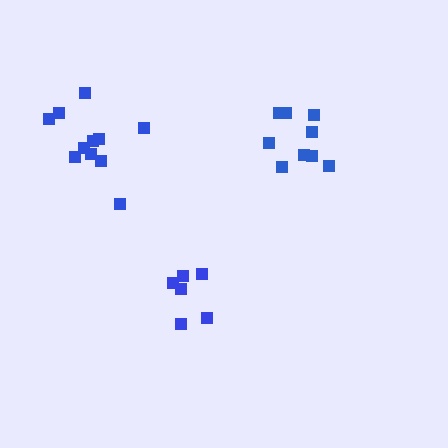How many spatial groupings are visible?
There are 3 spatial groupings.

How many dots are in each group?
Group 1: 6 dots, Group 2: 11 dots, Group 3: 9 dots (26 total).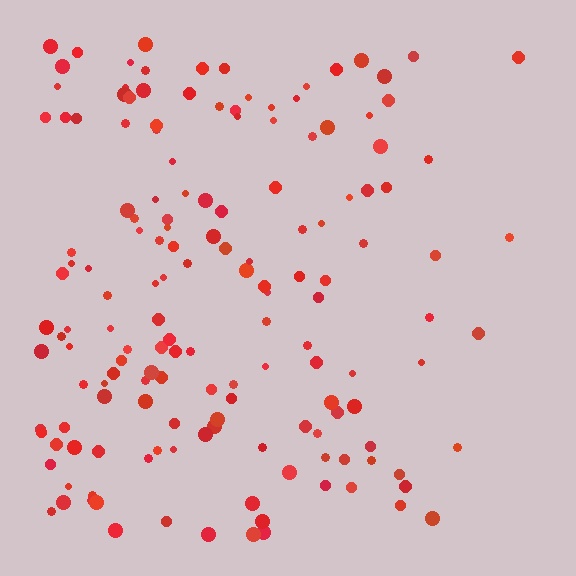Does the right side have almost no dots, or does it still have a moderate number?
Still a moderate number, just noticeably fewer than the left.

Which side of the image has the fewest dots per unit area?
The right.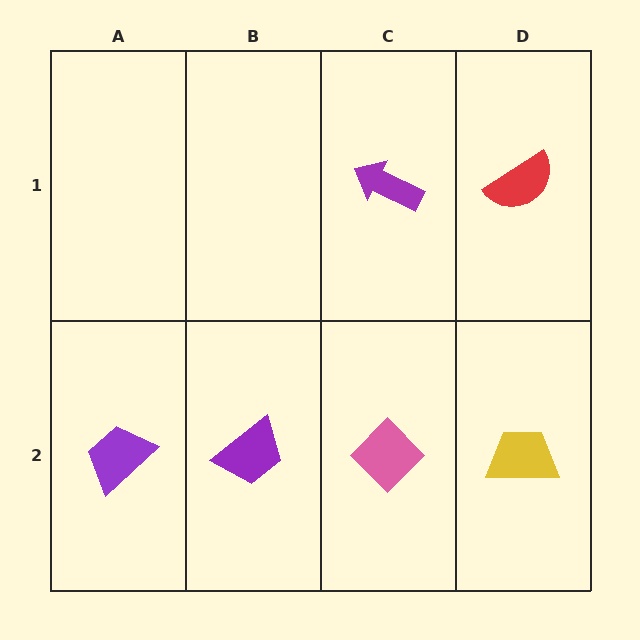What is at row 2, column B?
A purple trapezoid.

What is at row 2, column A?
A purple trapezoid.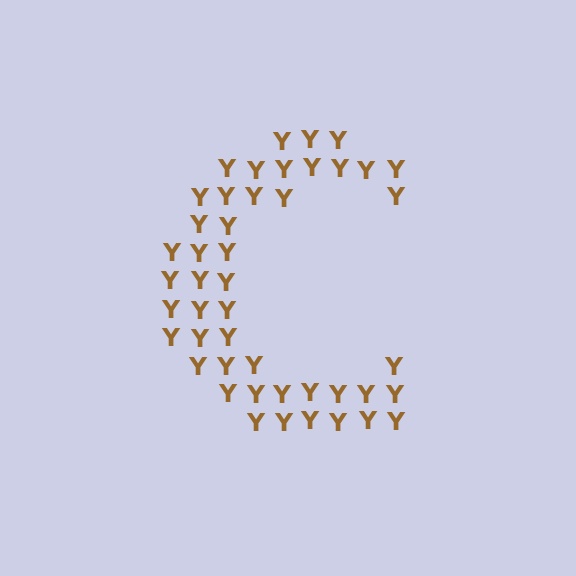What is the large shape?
The large shape is the letter C.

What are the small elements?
The small elements are letter Y's.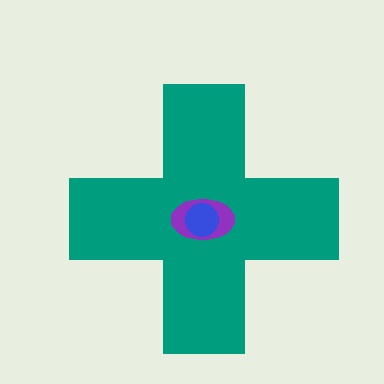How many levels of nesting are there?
3.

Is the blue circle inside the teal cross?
Yes.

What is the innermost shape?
The blue circle.